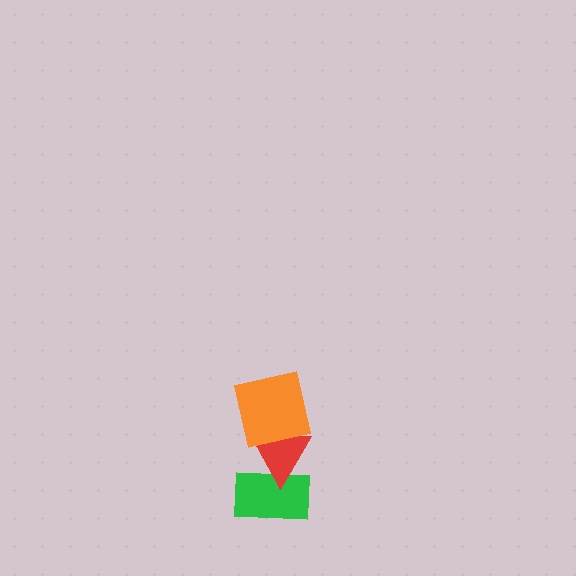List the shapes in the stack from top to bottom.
From top to bottom: the orange square, the red triangle, the green rectangle.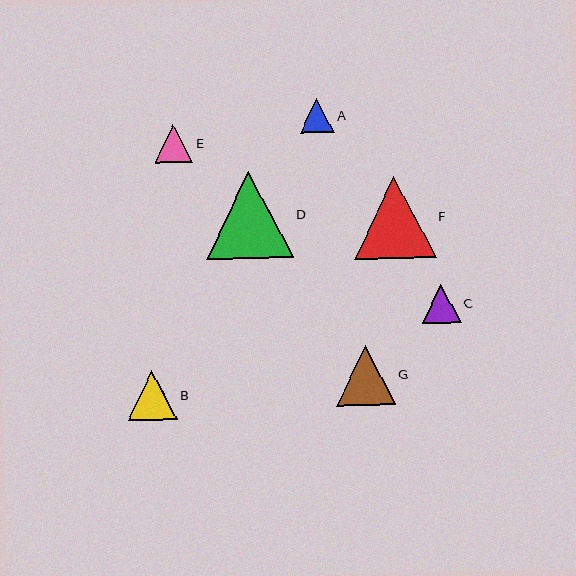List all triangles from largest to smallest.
From largest to smallest: D, F, G, B, C, E, A.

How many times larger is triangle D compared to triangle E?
Triangle D is approximately 2.3 times the size of triangle E.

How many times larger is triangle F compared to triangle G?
Triangle F is approximately 1.4 times the size of triangle G.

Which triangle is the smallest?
Triangle A is the smallest with a size of approximately 34 pixels.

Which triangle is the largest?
Triangle D is the largest with a size of approximately 87 pixels.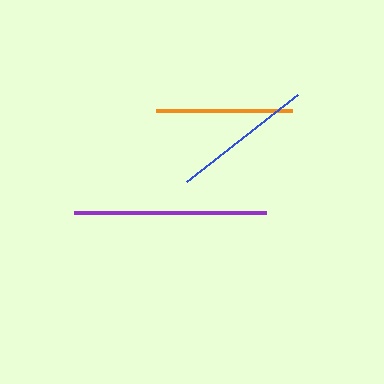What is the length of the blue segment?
The blue segment is approximately 141 pixels long.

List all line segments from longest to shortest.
From longest to shortest: purple, blue, orange.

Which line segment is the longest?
The purple line is the longest at approximately 192 pixels.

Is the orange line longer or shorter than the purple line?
The purple line is longer than the orange line.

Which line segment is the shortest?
The orange line is the shortest at approximately 136 pixels.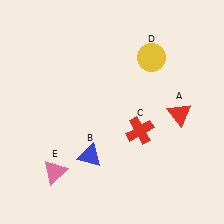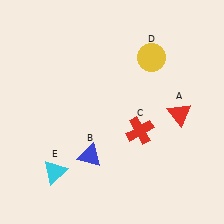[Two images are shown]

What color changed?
The triangle (E) changed from pink in Image 1 to cyan in Image 2.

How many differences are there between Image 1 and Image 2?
There is 1 difference between the two images.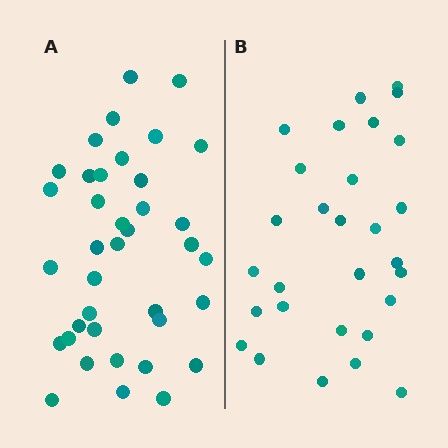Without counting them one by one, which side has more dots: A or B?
Region A (the left region) has more dots.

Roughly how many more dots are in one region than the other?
Region A has roughly 8 or so more dots than region B.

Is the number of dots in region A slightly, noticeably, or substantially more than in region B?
Region A has noticeably more, but not dramatically so. The ratio is roughly 1.3 to 1.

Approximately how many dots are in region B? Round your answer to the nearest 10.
About 30 dots. (The exact count is 29, which rounds to 30.)